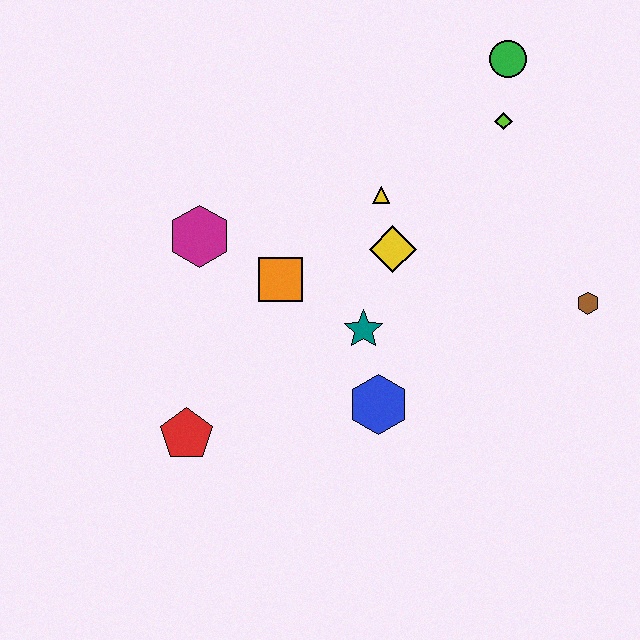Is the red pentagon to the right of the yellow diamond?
No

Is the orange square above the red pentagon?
Yes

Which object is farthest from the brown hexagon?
The red pentagon is farthest from the brown hexagon.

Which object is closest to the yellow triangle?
The yellow diamond is closest to the yellow triangle.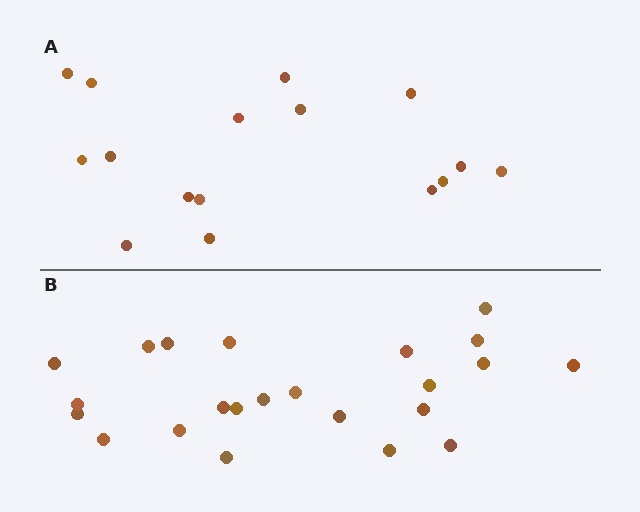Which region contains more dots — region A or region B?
Region B (the bottom region) has more dots.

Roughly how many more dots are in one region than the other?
Region B has roughly 8 or so more dots than region A.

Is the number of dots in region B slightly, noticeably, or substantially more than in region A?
Region B has noticeably more, but not dramatically so. The ratio is roughly 1.4 to 1.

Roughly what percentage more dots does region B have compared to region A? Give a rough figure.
About 45% more.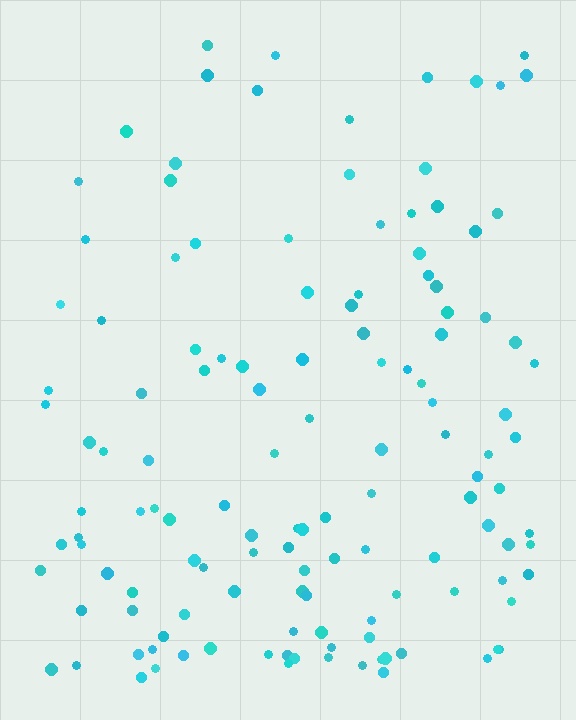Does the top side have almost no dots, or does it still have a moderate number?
Still a moderate number, just noticeably fewer than the bottom.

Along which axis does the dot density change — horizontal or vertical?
Vertical.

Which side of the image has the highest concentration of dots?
The bottom.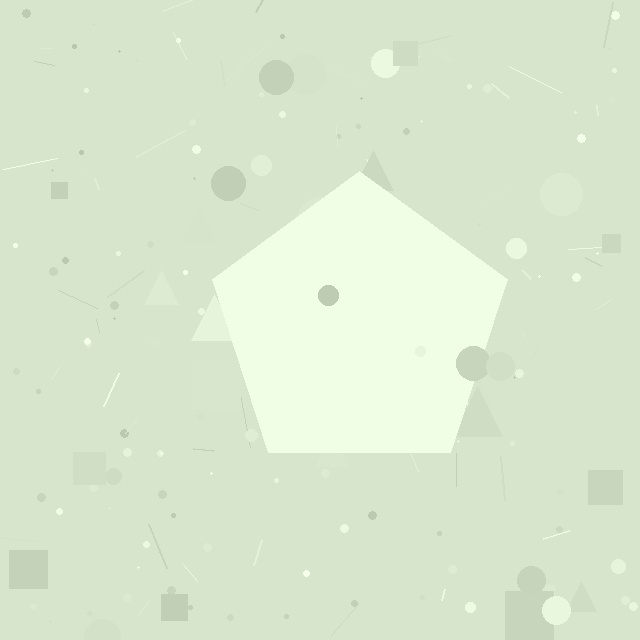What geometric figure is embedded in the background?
A pentagon is embedded in the background.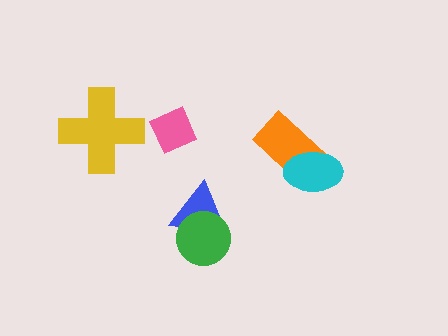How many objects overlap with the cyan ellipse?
1 object overlaps with the cyan ellipse.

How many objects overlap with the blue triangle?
1 object overlaps with the blue triangle.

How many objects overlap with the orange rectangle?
1 object overlaps with the orange rectangle.